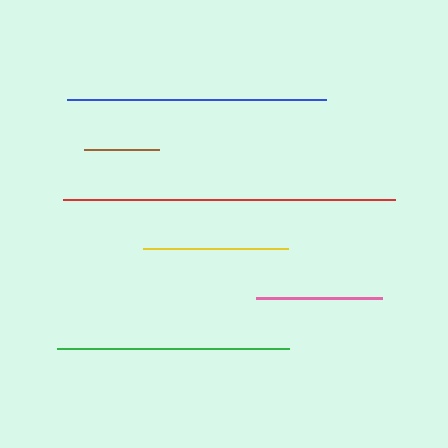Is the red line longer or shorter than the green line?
The red line is longer than the green line.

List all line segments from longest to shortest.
From longest to shortest: red, blue, green, yellow, pink, brown.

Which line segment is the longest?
The red line is the longest at approximately 332 pixels.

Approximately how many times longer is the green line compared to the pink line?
The green line is approximately 1.8 times the length of the pink line.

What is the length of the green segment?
The green segment is approximately 232 pixels long.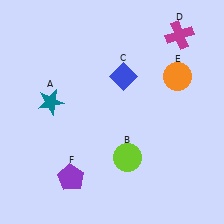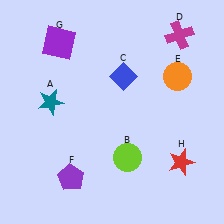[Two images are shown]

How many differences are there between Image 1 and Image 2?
There are 2 differences between the two images.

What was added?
A purple square (G), a red star (H) were added in Image 2.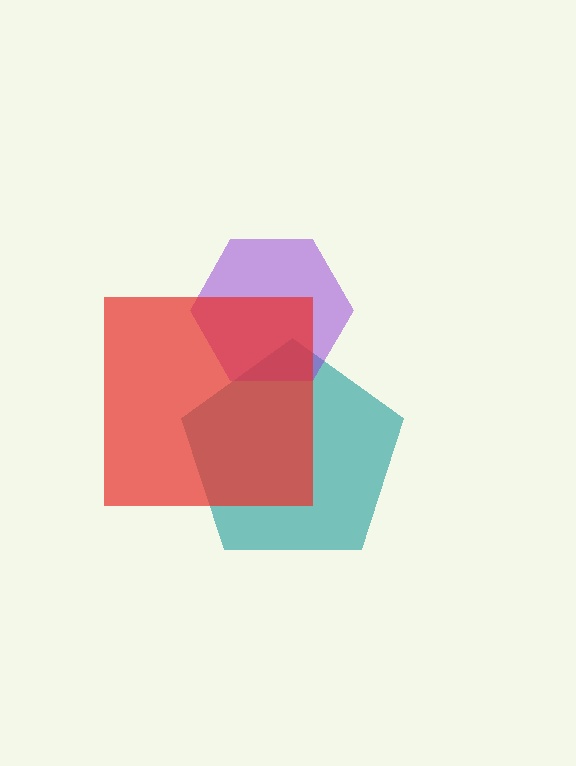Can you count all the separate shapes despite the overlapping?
Yes, there are 3 separate shapes.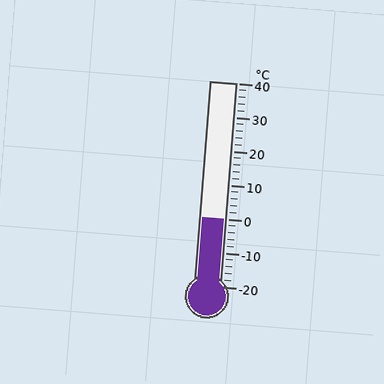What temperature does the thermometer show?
The thermometer shows approximately 0°C.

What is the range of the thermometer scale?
The thermometer scale ranges from -20°C to 40°C.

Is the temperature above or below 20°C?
The temperature is below 20°C.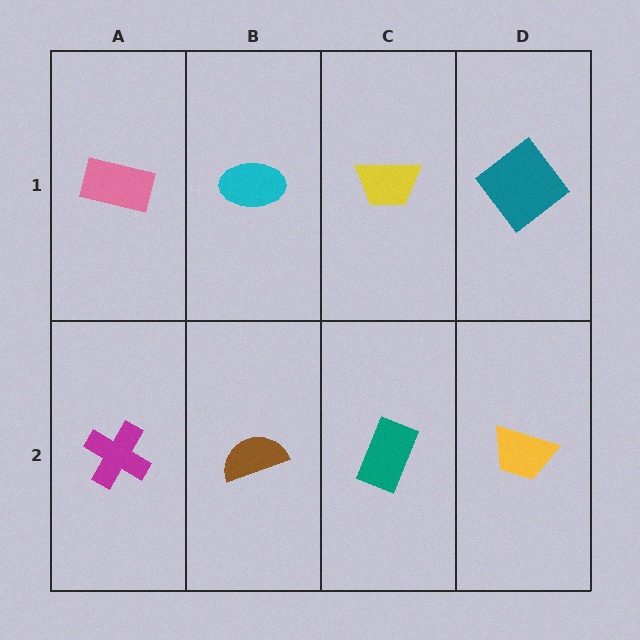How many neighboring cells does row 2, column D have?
2.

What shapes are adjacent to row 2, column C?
A yellow trapezoid (row 1, column C), a brown semicircle (row 2, column B), a yellow trapezoid (row 2, column D).